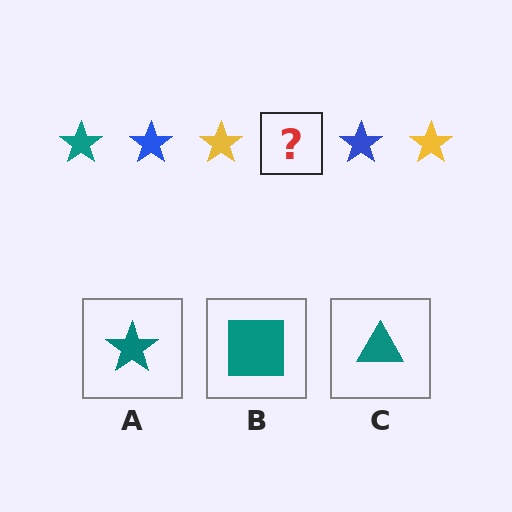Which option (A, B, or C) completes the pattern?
A.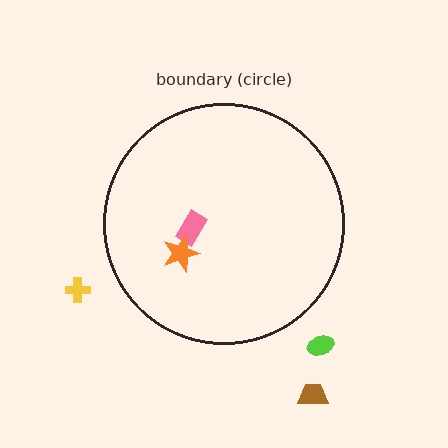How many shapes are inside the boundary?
2 inside, 3 outside.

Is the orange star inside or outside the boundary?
Inside.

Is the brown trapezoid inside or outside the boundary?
Outside.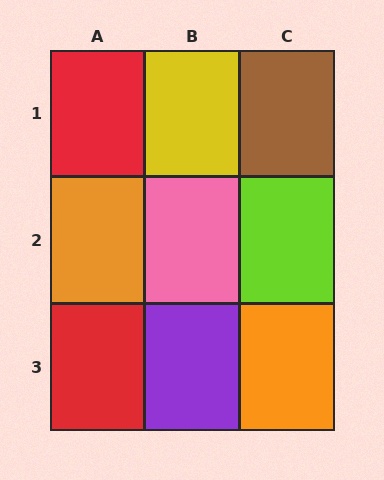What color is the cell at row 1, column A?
Red.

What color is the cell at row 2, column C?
Lime.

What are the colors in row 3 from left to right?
Red, purple, orange.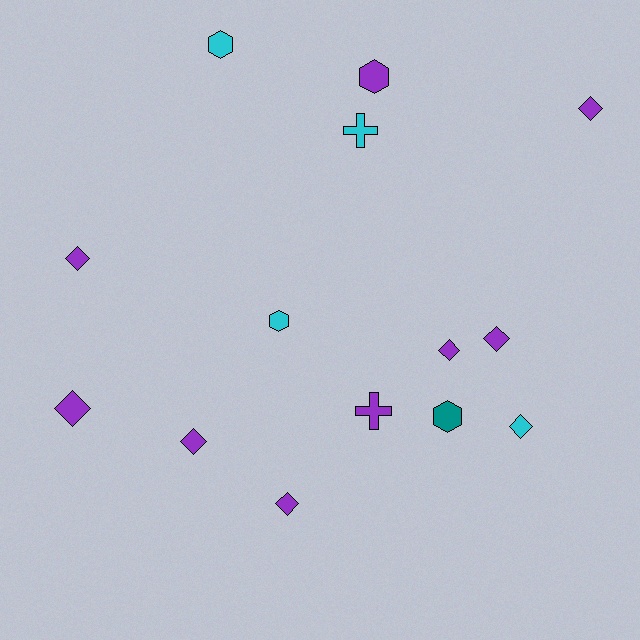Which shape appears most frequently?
Diamond, with 8 objects.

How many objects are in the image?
There are 14 objects.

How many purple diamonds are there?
There are 7 purple diamonds.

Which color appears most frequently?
Purple, with 9 objects.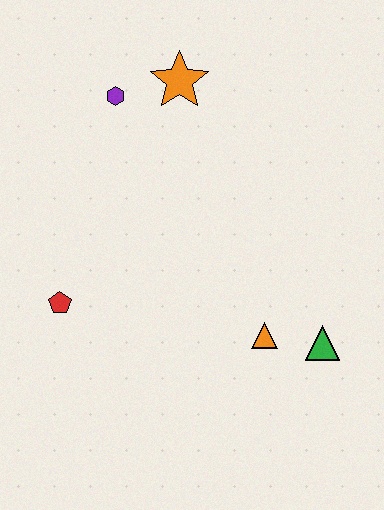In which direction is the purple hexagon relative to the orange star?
The purple hexagon is to the left of the orange star.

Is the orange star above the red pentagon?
Yes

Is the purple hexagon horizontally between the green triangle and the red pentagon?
Yes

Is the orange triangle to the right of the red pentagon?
Yes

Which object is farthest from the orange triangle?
The purple hexagon is farthest from the orange triangle.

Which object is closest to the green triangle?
The orange triangle is closest to the green triangle.